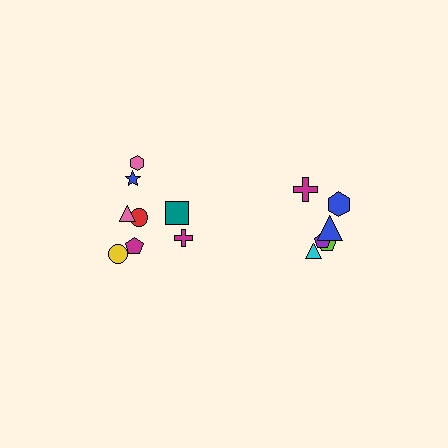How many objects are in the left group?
There are 8 objects.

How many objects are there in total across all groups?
There are 14 objects.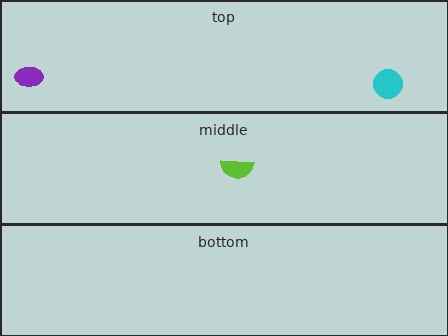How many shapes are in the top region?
2.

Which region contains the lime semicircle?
The middle region.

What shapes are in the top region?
The purple ellipse, the cyan circle.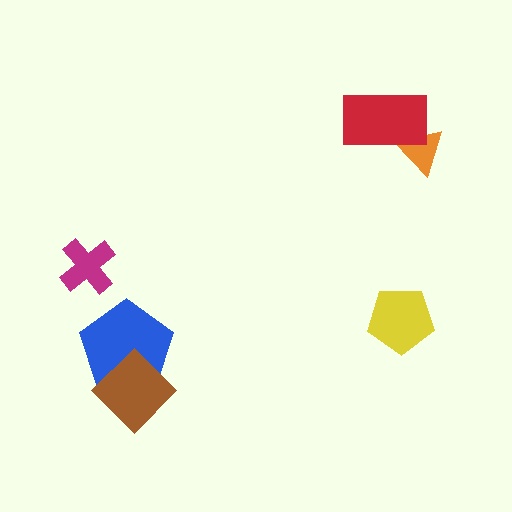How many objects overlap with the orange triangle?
1 object overlaps with the orange triangle.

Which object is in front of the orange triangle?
The red rectangle is in front of the orange triangle.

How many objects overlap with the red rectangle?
1 object overlaps with the red rectangle.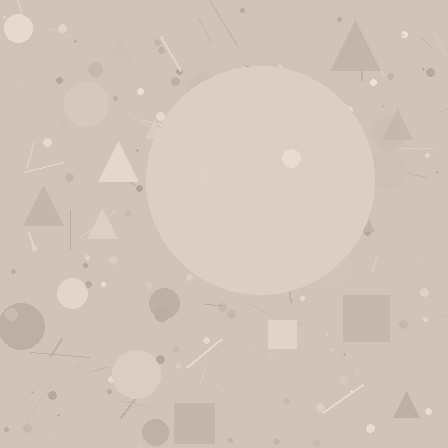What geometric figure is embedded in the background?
A circle is embedded in the background.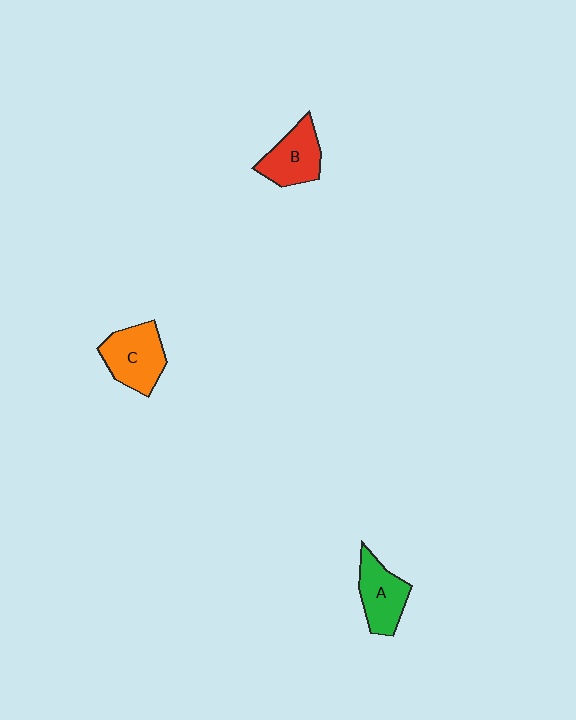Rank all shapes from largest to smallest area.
From largest to smallest: C (orange), A (green), B (red).